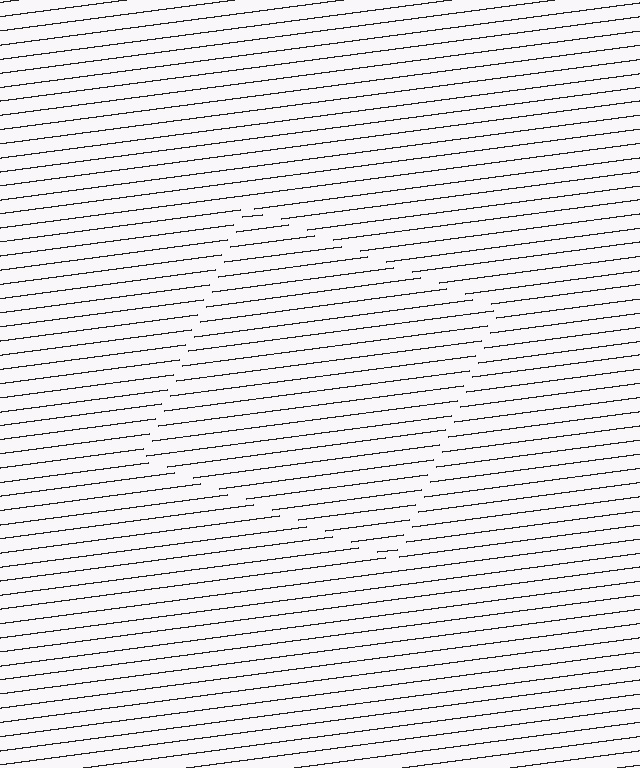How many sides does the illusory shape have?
4 sides — the line-ends trace a square.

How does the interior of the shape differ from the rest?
The interior of the shape contains the same grating, shifted by half a period — the contour is defined by the phase discontinuity where line-ends from the inner and outer gratings abut.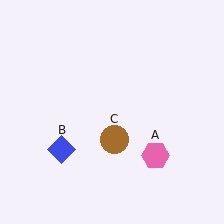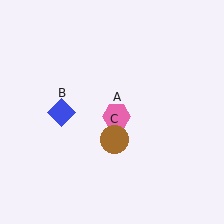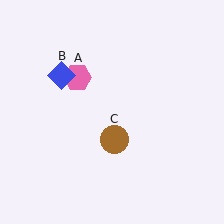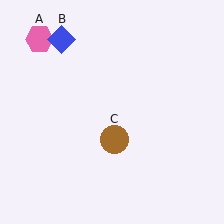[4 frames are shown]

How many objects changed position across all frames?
2 objects changed position: pink hexagon (object A), blue diamond (object B).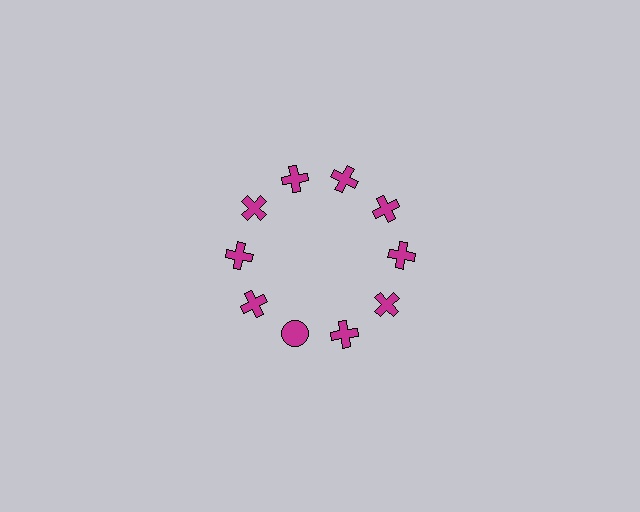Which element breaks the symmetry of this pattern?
The magenta circle at roughly the 7 o'clock position breaks the symmetry. All other shapes are magenta crosses.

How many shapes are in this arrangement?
There are 10 shapes arranged in a ring pattern.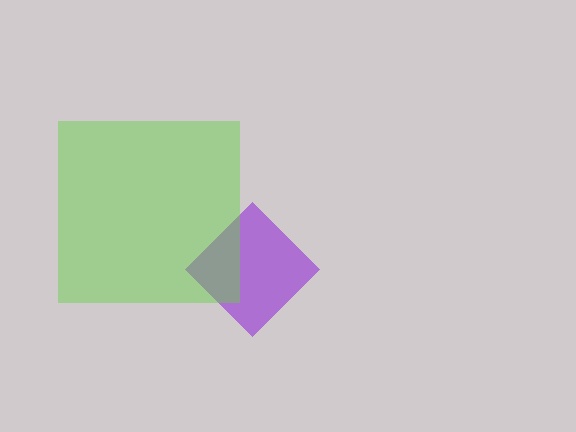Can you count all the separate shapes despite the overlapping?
Yes, there are 2 separate shapes.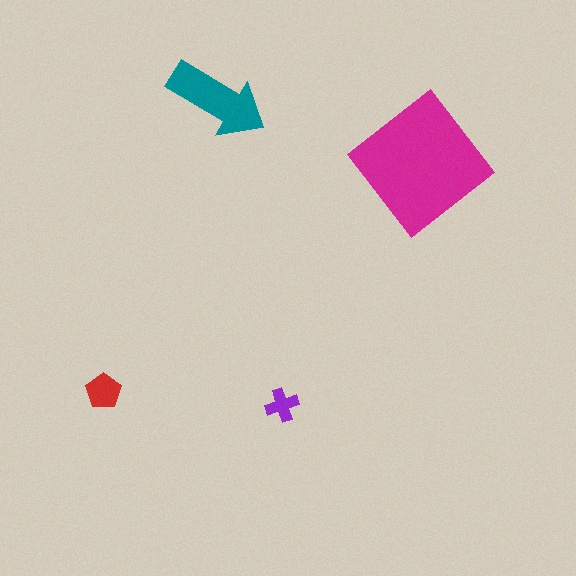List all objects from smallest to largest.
The purple cross, the red pentagon, the teal arrow, the magenta diamond.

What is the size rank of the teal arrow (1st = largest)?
2nd.